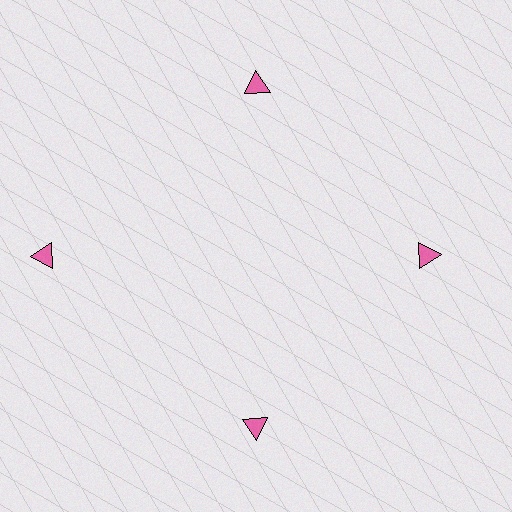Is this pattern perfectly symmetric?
No. The 4 pink triangles are arranged in a ring, but one element near the 9 o'clock position is pushed outward from the center, breaking the 4-fold rotational symmetry.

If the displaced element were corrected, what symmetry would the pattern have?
It would have 4-fold rotational symmetry — the pattern would map onto itself every 90 degrees.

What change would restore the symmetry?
The symmetry would be restored by moving it inward, back onto the ring so that all 4 triangles sit at equal angles and equal distance from the center.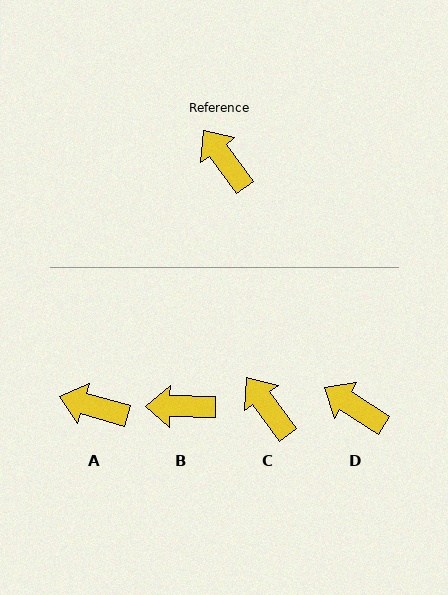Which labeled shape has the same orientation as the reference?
C.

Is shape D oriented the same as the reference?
No, it is off by about 22 degrees.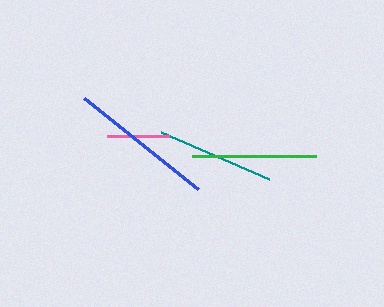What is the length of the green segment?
The green segment is approximately 124 pixels long.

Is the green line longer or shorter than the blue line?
The blue line is longer than the green line.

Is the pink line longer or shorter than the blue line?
The blue line is longer than the pink line.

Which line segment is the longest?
The blue line is the longest at approximately 146 pixels.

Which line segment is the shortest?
The pink line is the shortest at approximately 63 pixels.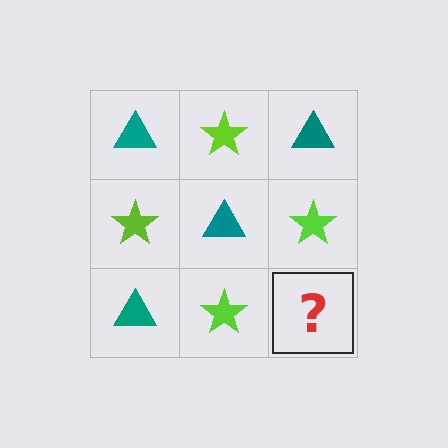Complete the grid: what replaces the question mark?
The question mark should be replaced with a teal triangle.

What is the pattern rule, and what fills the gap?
The rule is that it alternates teal triangle and lime star in a checkerboard pattern. The gap should be filled with a teal triangle.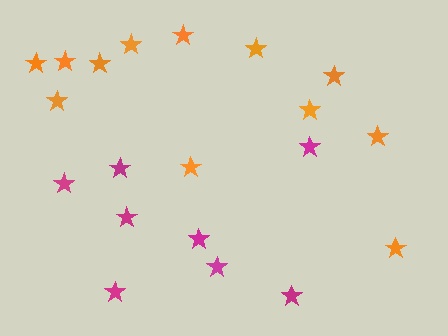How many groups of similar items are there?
There are 2 groups: one group of magenta stars (8) and one group of orange stars (12).